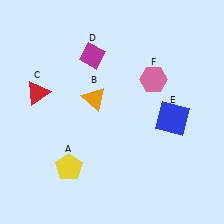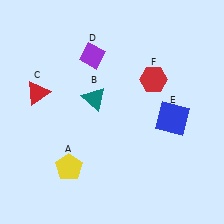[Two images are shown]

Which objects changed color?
B changed from orange to teal. D changed from magenta to purple. F changed from pink to red.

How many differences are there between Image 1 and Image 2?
There are 3 differences between the two images.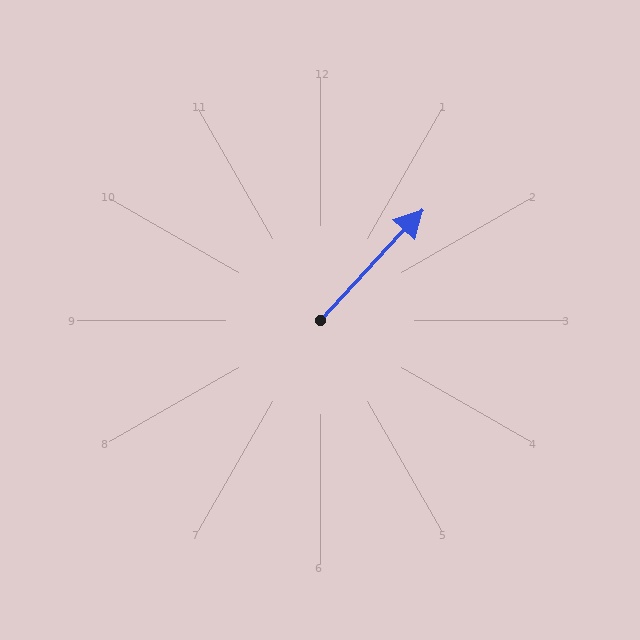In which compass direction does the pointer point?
Northeast.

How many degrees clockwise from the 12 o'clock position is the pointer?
Approximately 43 degrees.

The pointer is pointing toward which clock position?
Roughly 1 o'clock.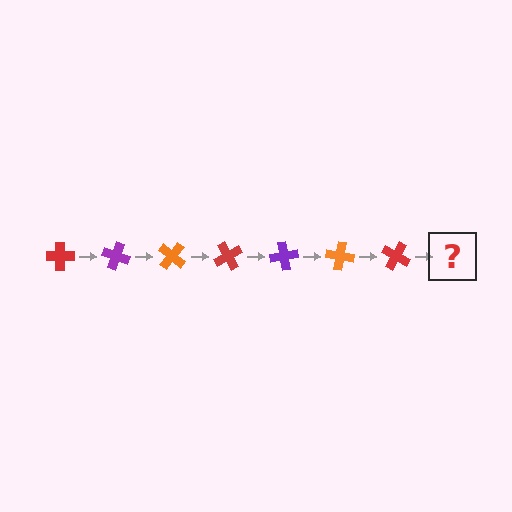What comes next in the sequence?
The next element should be a purple cross, rotated 140 degrees from the start.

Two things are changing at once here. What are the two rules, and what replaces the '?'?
The two rules are that it rotates 20 degrees each step and the color cycles through red, purple, and orange. The '?' should be a purple cross, rotated 140 degrees from the start.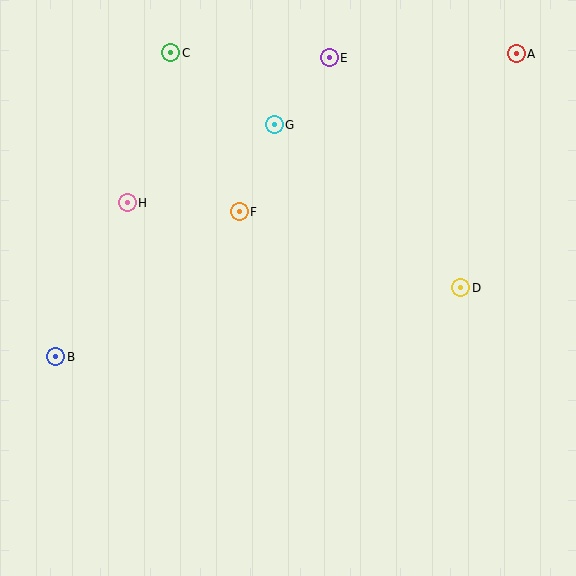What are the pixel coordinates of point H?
Point H is at (127, 203).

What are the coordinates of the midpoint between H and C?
The midpoint between H and C is at (149, 128).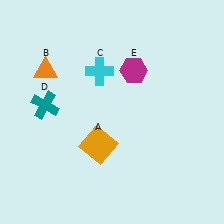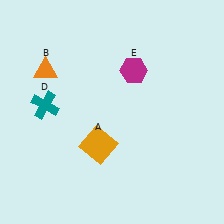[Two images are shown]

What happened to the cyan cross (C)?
The cyan cross (C) was removed in Image 2. It was in the top-left area of Image 1.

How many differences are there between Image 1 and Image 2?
There is 1 difference between the two images.